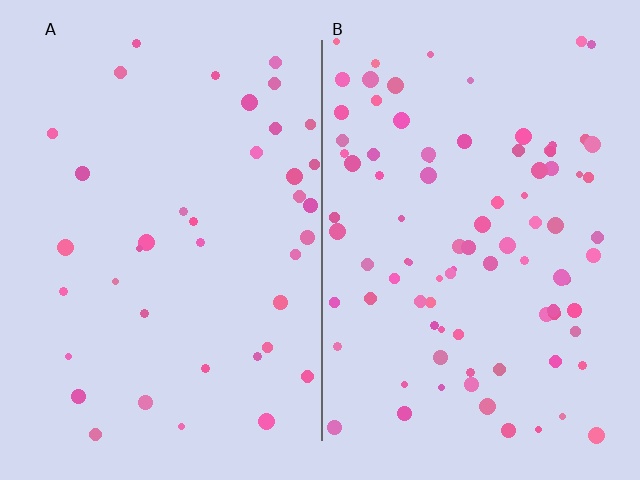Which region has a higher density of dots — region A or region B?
B (the right).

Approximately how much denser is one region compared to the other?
Approximately 2.3× — region B over region A.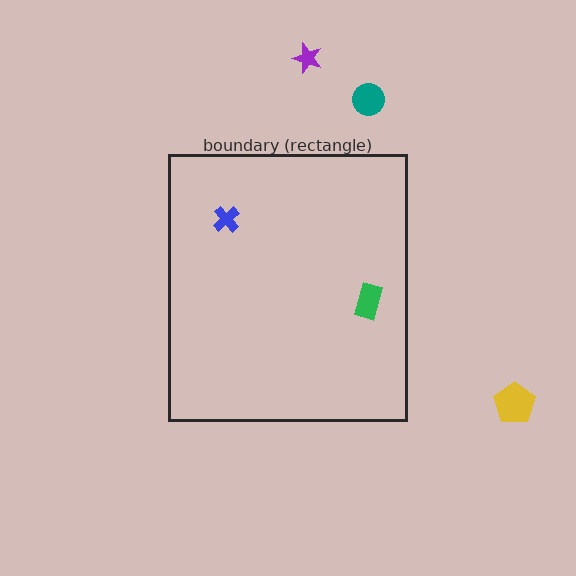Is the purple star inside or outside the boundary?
Outside.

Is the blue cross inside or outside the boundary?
Inside.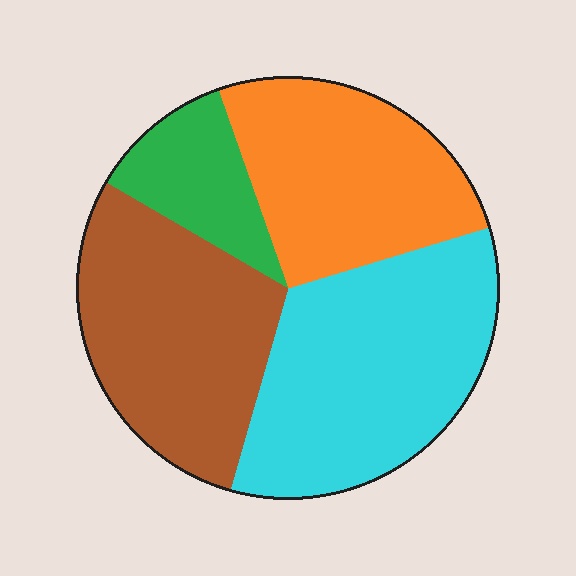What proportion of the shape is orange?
Orange takes up about one quarter (1/4) of the shape.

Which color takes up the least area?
Green, at roughly 10%.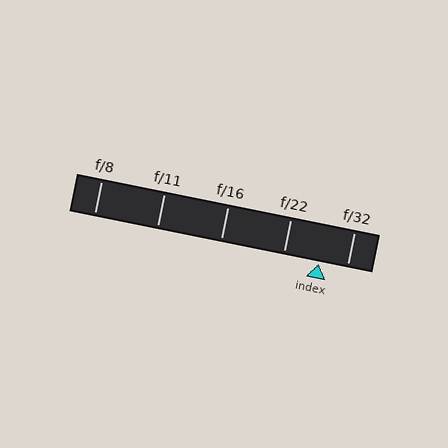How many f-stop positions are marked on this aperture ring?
There are 5 f-stop positions marked.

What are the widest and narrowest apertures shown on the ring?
The widest aperture shown is f/8 and the narrowest is f/32.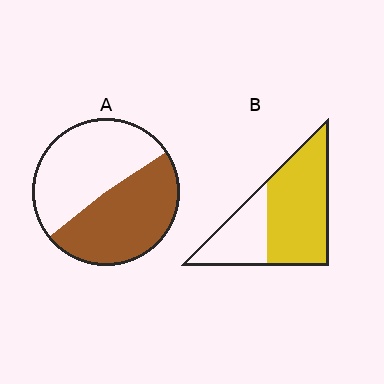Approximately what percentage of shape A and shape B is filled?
A is approximately 50% and B is approximately 65%.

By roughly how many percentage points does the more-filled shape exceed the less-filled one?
By roughly 15 percentage points (B over A).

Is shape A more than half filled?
Roughly half.